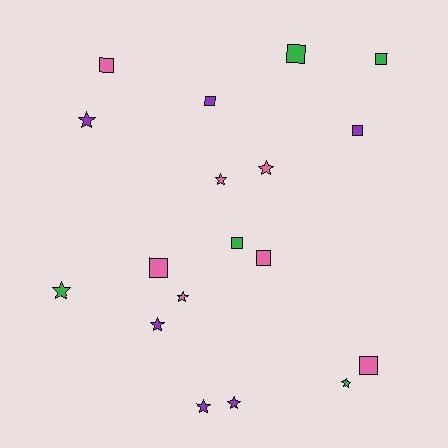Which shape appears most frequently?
Star, with 9 objects.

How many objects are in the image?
There are 18 objects.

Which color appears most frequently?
Pink, with 7 objects.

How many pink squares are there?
There are 4 pink squares.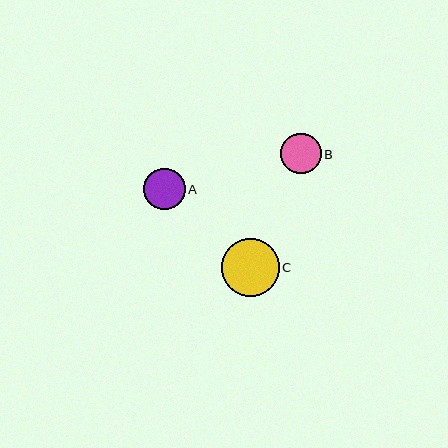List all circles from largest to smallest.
From largest to smallest: C, A, B.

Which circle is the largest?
Circle C is the largest with a size of approximately 58 pixels.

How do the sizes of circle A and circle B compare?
Circle A and circle B are approximately the same size.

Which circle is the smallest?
Circle B is the smallest with a size of approximately 41 pixels.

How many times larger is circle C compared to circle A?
Circle C is approximately 1.4 times the size of circle A.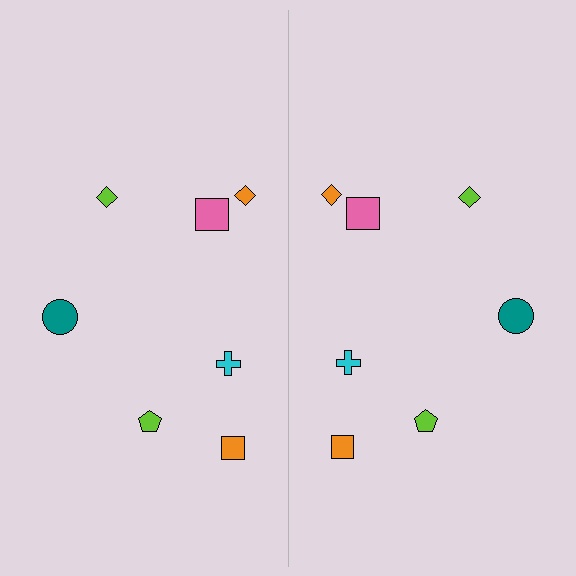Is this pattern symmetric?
Yes, this pattern has bilateral (reflection) symmetry.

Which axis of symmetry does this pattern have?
The pattern has a vertical axis of symmetry running through the center of the image.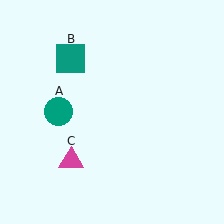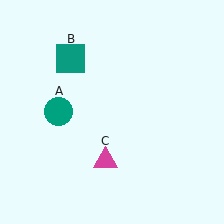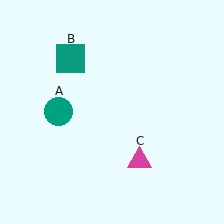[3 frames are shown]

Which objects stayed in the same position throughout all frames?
Teal circle (object A) and teal square (object B) remained stationary.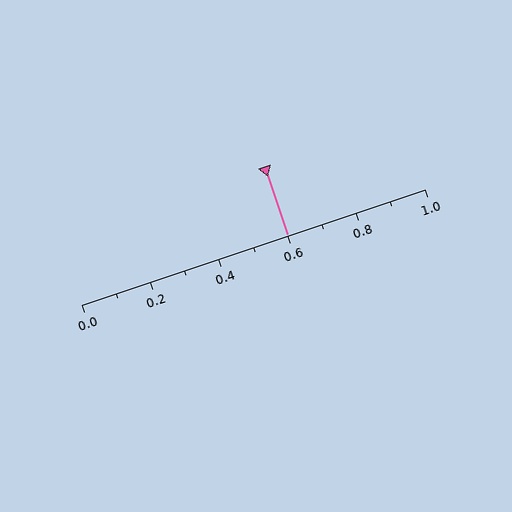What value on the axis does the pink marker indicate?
The marker indicates approximately 0.6.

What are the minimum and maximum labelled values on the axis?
The axis runs from 0.0 to 1.0.